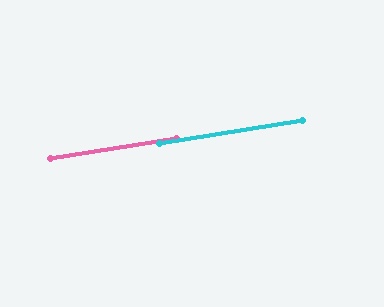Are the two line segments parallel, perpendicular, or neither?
Parallel — their directions differ by only 0.1°.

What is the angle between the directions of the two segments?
Approximately 0 degrees.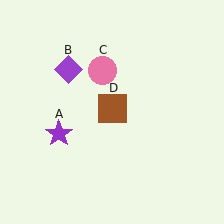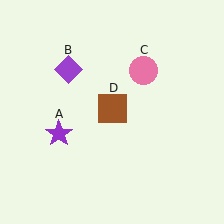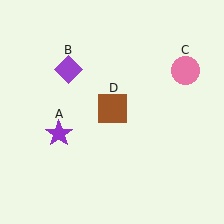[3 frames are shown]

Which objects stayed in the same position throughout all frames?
Purple star (object A) and purple diamond (object B) and brown square (object D) remained stationary.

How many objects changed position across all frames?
1 object changed position: pink circle (object C).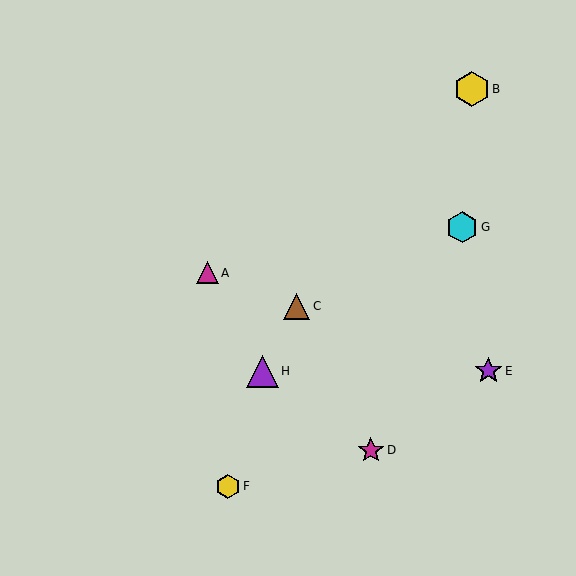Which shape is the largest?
The yellow hexagon (labeled B) is the largest.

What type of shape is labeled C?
Shape C is a brown triangle.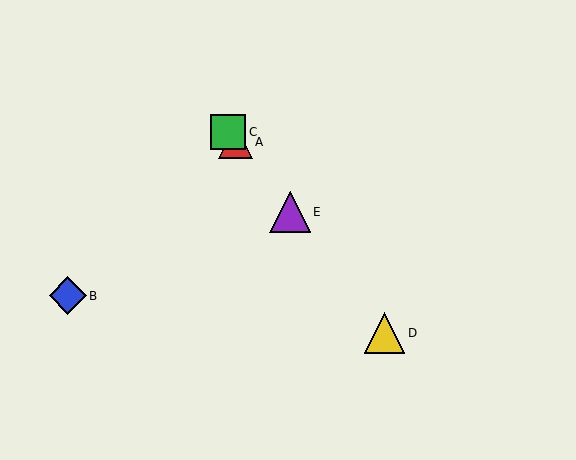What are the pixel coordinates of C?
Object C is at (228, 132).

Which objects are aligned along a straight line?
Objects A, C, D, E are aligned along a straight line.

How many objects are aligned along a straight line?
4 objects (A, C, D, E) are aligned along a straight line.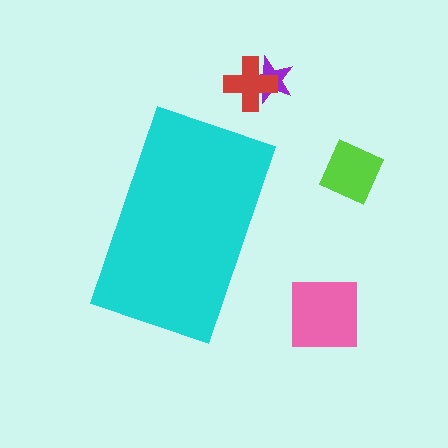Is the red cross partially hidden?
No, the red cross is fully visible.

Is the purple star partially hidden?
No, the purple star is fully visible.